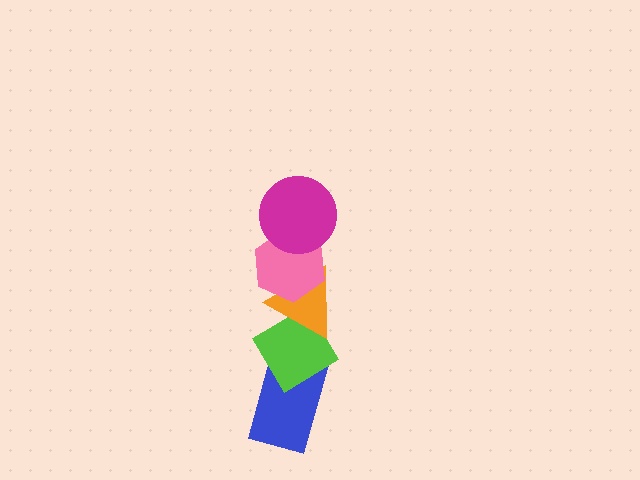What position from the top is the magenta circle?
The magenta circle is 1st from the top.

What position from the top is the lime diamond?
The lime diamond is 4th from the top.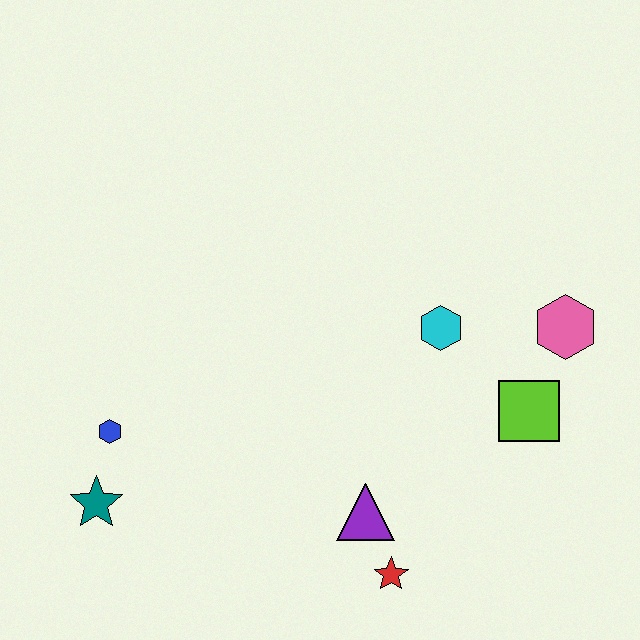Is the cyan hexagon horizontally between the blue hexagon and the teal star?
No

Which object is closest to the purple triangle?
The red star is closest to the purple triangle.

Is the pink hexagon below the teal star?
No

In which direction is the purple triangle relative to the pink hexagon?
The purple triangle is to the left of the pink hexagon.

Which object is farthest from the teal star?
The pink hexagon is farthest from the teal star.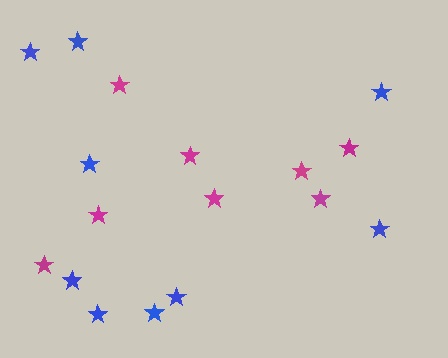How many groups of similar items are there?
There are 2 groups: one group of magenta stars (8) and one group of blue stars (9).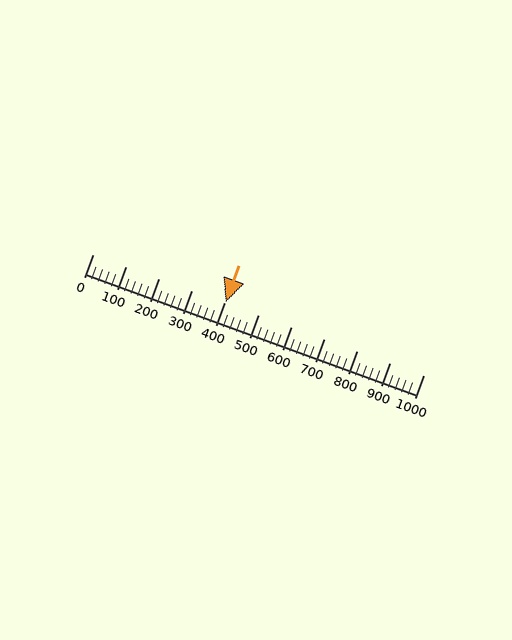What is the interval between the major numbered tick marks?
The major tick marks are spaced 100 units apart.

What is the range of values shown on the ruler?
The ruler shows values from 0 to 1000.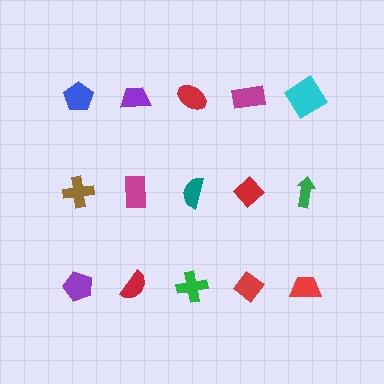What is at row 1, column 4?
A magenta rectangle.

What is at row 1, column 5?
A cyan diamond.